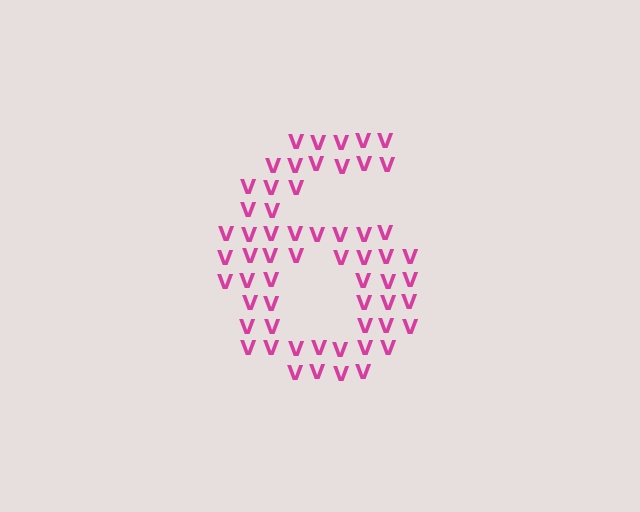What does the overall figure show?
The overall figure shows the digit 6.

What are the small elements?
The small elements are letter V's.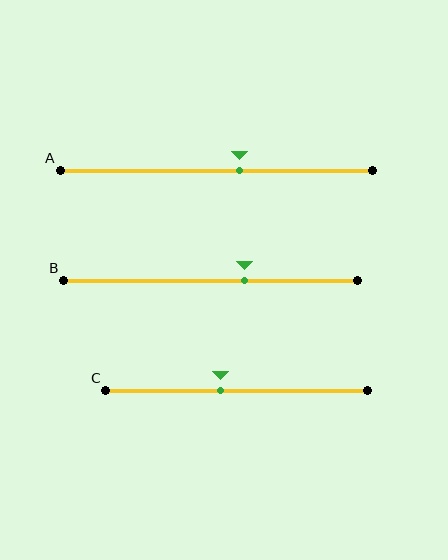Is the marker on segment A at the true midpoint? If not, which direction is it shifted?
No, the marker on segment A is shifted to the right by about 7% of the segment length.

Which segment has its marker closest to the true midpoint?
Segment C has its marker closest to the true midpoint.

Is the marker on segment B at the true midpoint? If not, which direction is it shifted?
No, the marker on segment B is shifted to the right by about 12% of the segment length.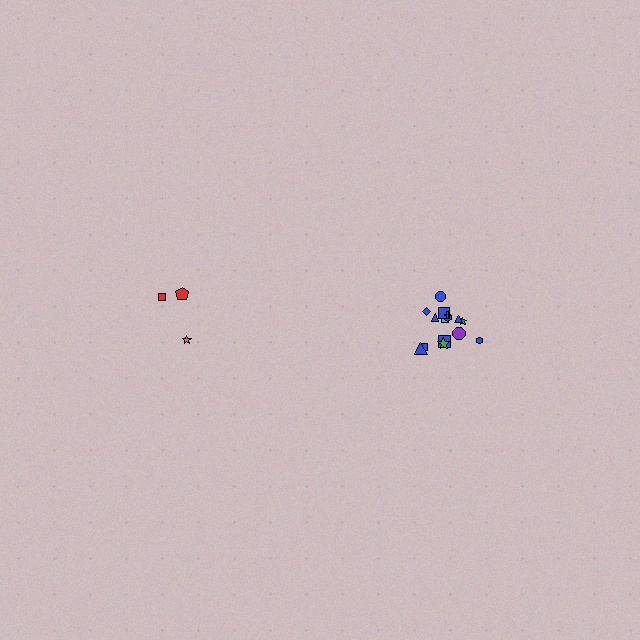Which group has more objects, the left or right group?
The right group.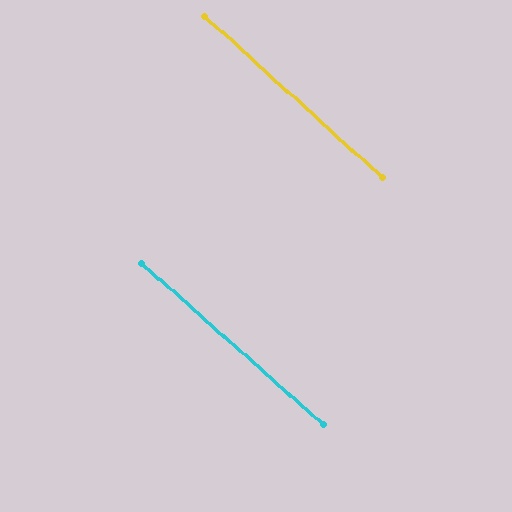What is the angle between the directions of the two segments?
Approximately 0 degrees.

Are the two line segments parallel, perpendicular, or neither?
Parallel — their directions differ by only 0.4°.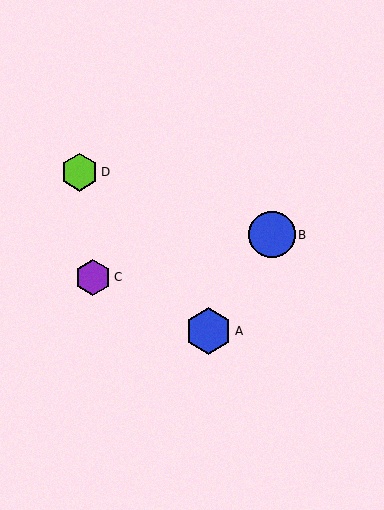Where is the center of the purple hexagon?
The center of the purple hexagon is at (93, 277).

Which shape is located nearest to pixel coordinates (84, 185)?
The lime hexagon (labeled D) at (79, 172) is nearest to that location.